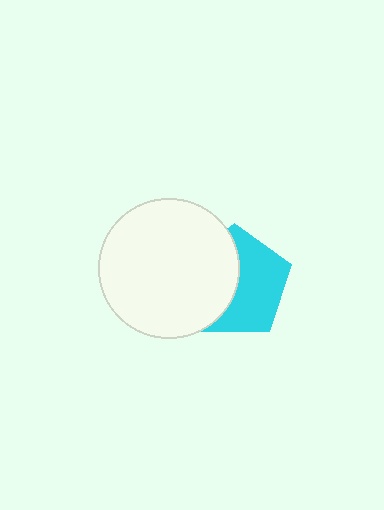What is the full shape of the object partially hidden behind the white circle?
The partially hidden object is a cyan pentagon.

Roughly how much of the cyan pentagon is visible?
About half of it is visible (roughly 54%).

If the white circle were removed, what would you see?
You would see the complete cyan pentagon.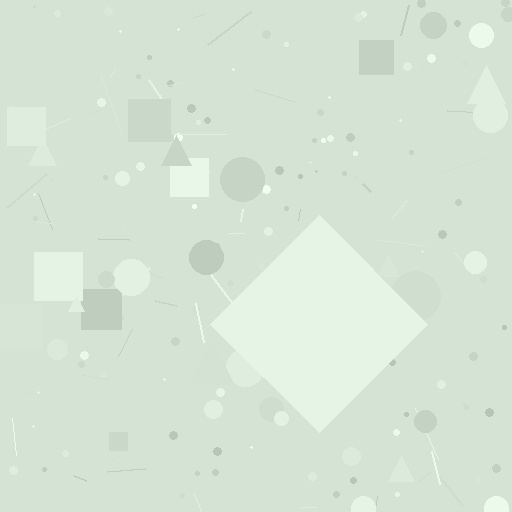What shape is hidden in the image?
A diamond is hidden in the image.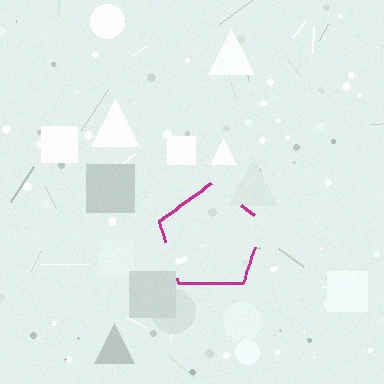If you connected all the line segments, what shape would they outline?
They would outline a pentagon.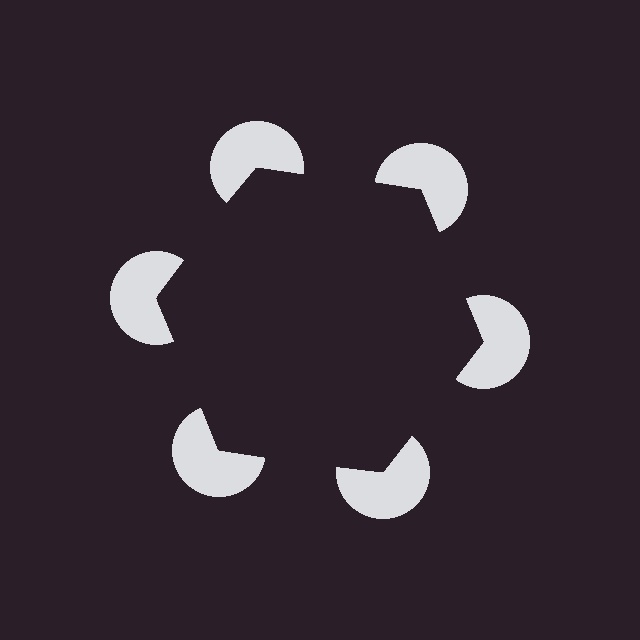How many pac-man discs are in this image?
There are 6 — one at each vertex of the illusory hexagon.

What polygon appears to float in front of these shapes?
An illusory hexagon — its edges are inferred from the aligned wedge cuts in the pac-man discs, not physically drawn.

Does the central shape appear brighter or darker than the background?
It typically appears slightly darker than the background, even though no actual brightness change is drawn.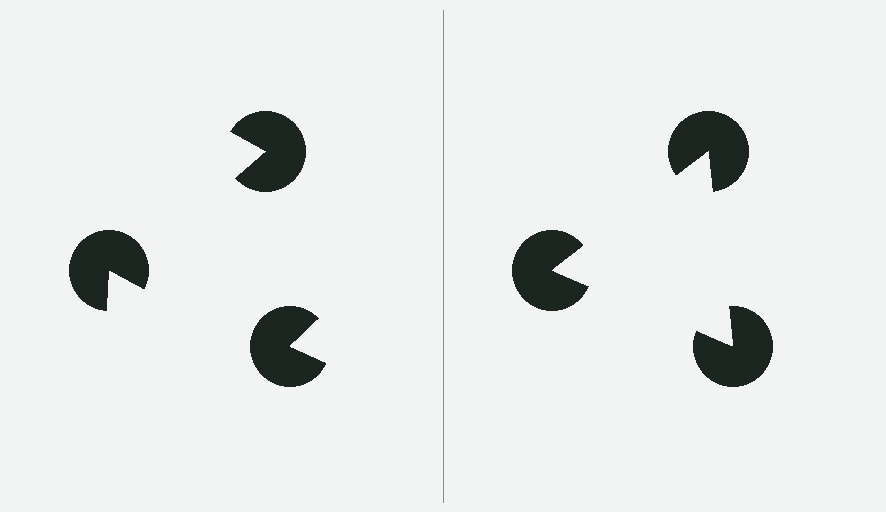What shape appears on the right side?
An illusory triangle.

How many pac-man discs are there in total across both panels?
6 — 3 on each side.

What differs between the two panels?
The pac-man discs are positioned identically on both sides; only the wedge orientations differ. On the right they align to a triangle; on the left they are misaligned.